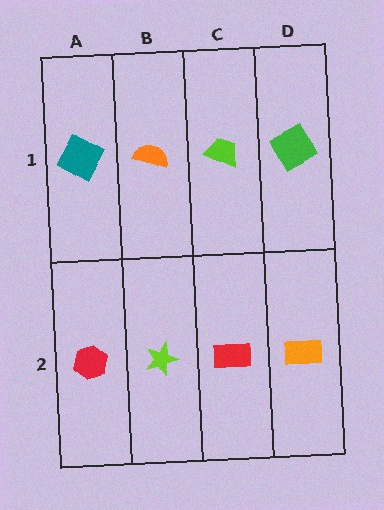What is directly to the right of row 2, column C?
An orange rectangle.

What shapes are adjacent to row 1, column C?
A red rectangle (row 2, column C), an orange semicircle (row 1, column B), a green square (row 1, column D).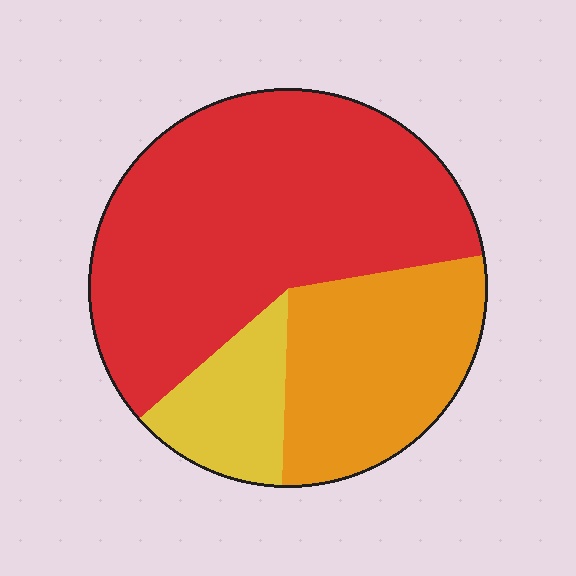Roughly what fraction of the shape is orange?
Orange takes up about one quarter (1/4) of the shape.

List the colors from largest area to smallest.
From largest to smallest: red, orange, yellow.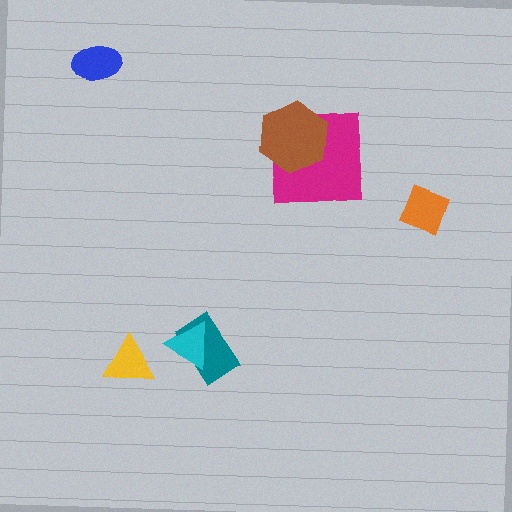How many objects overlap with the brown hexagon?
1 object overlaps with the brown hexagon.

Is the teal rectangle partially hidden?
Yes, it is partially covered by another shape.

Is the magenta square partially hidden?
Yes, it is partially covered by another shape.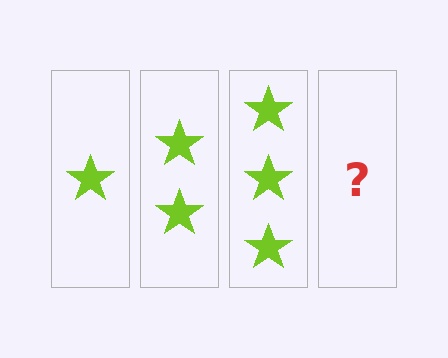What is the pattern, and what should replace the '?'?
The pattern is that each step adds one more star. The '?' should be 4 stars.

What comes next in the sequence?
The next element should be 4 stars.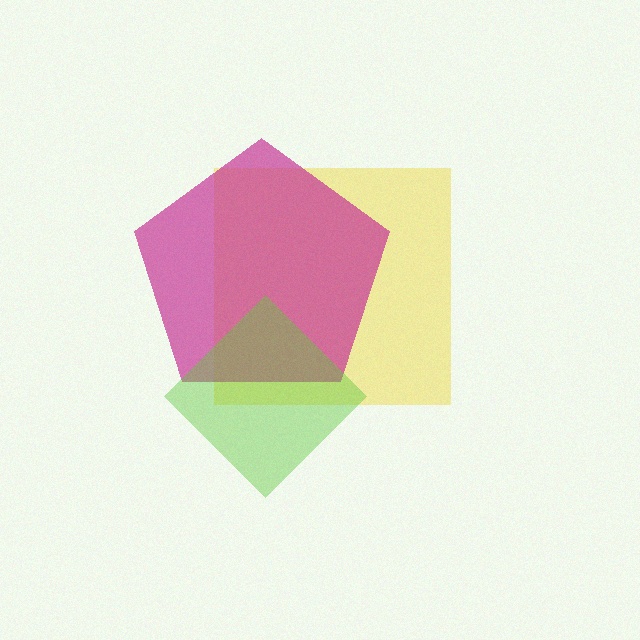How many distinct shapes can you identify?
There are 3 distinct shapes: a yellow square, a magenta pentagon, a lime diamond.